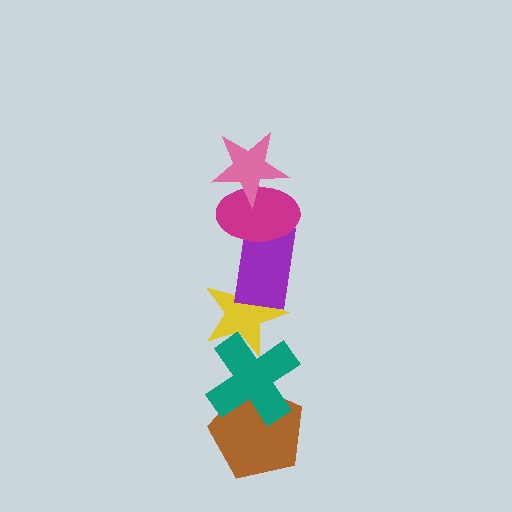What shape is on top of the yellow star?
The purple rectangle is on top of the yellow star.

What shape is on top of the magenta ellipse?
The pink star is on top of the magenta ellipse.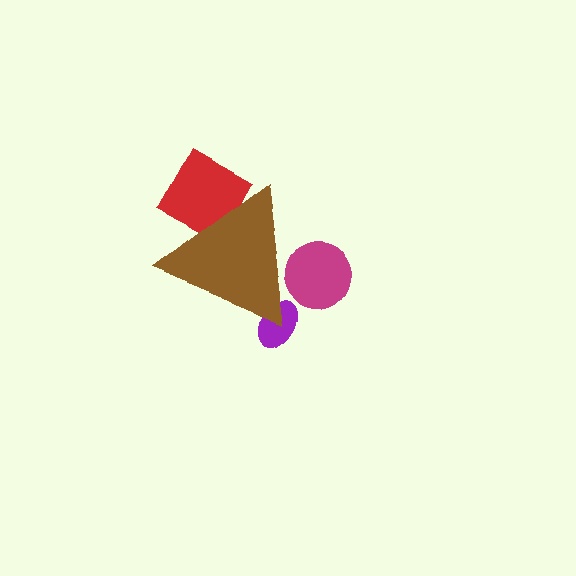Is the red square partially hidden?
Yes, the red square is partially hidden behind the brown triangle.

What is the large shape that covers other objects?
A brown triangle.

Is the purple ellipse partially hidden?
Yes, the purple ellipse is partially hidden behind the brown triangle.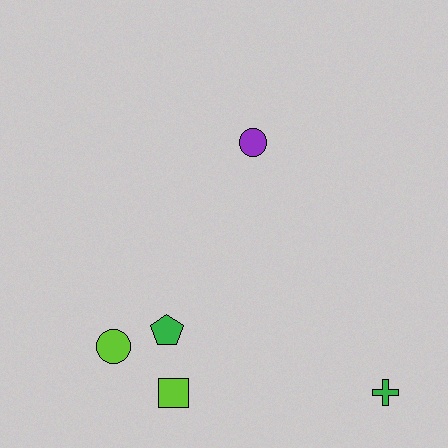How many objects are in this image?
There are 5 objects.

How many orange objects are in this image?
There are no orange objects.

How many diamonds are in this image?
There are no diamonds.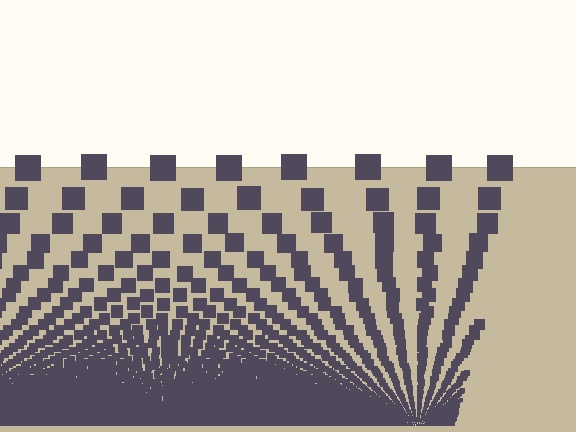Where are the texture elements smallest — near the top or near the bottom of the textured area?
Near the bottom.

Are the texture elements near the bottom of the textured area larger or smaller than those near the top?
Smaller. The gradient is inverted — elements near the bottom are smaller and denser.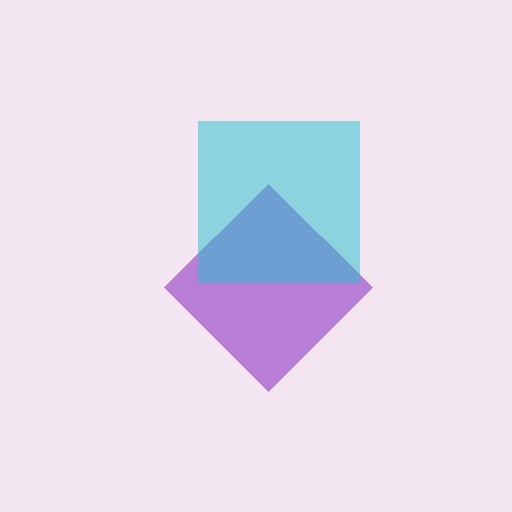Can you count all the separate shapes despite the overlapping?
Yes, there are 2 separate shapes.